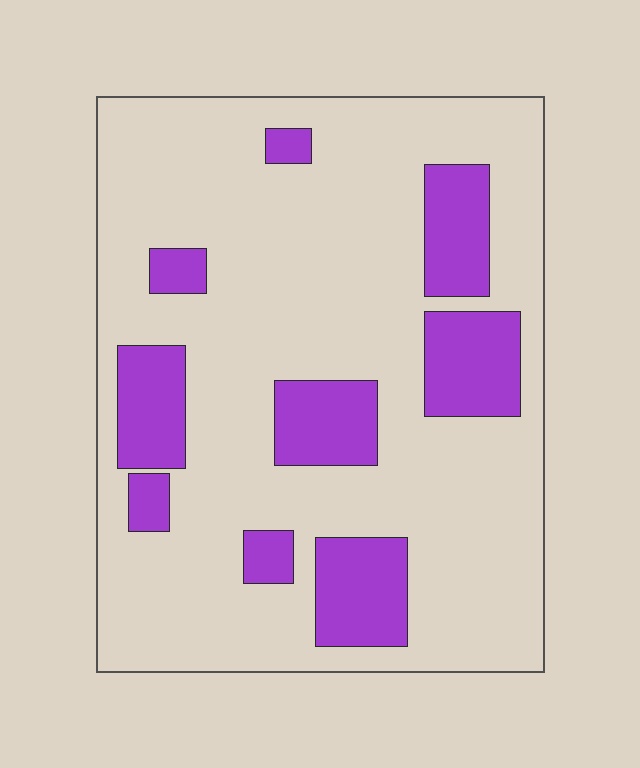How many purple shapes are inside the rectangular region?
9.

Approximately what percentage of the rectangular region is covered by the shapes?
Approximately 20%.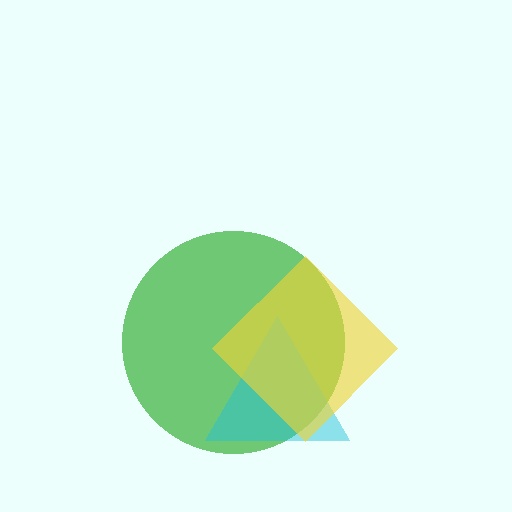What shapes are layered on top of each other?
The layered shapes are: a green circle, a cyan triangle, a yellow diamond.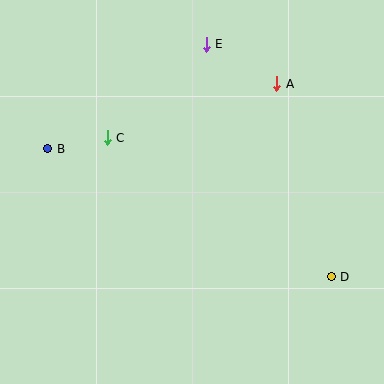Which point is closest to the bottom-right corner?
Point D is closest to the bottom-right corner.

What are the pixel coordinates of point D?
Point D is at (331, 277).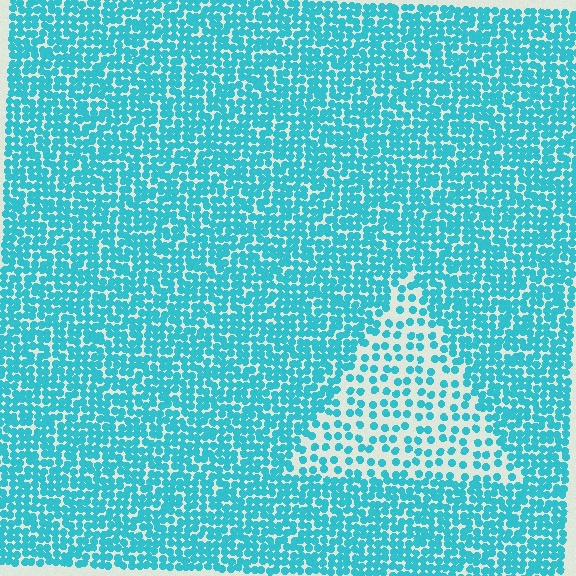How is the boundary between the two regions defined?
The boundary is defined by a change in element density (approximately 2.3x ratio). All elements are the same color, size, and shape.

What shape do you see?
I see a triangle.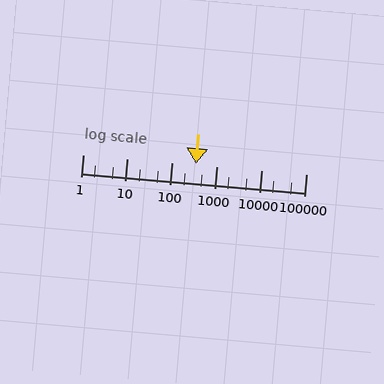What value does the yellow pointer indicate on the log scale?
The pointer indicates approximately 350.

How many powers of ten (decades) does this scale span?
The scale spans 5 decades, from 1 to 100000.